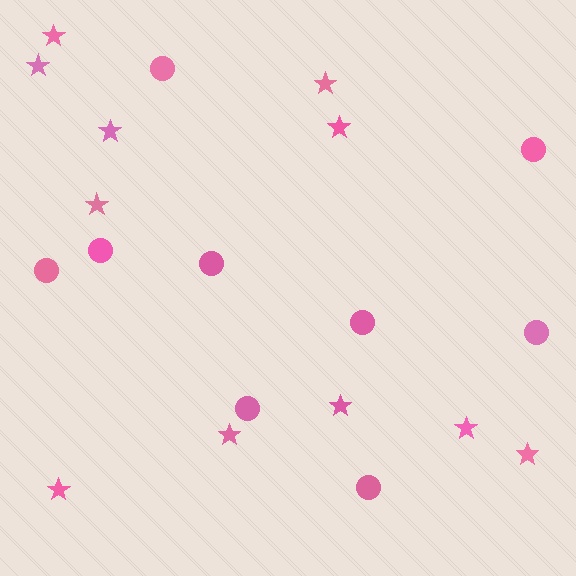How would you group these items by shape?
There are 2 groups: one group of stars (11) and one group of circles (9).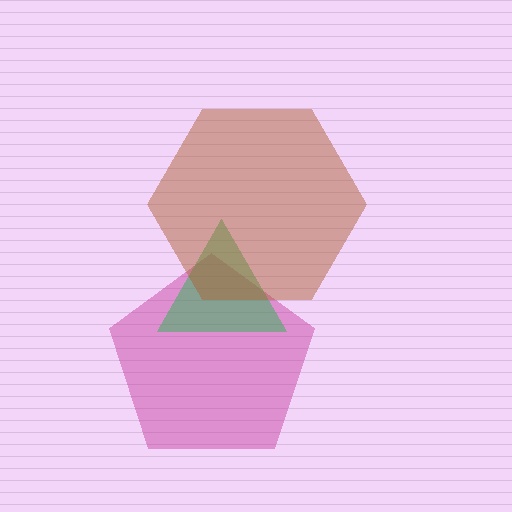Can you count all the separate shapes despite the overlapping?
Yes, there are 3 separate shapes.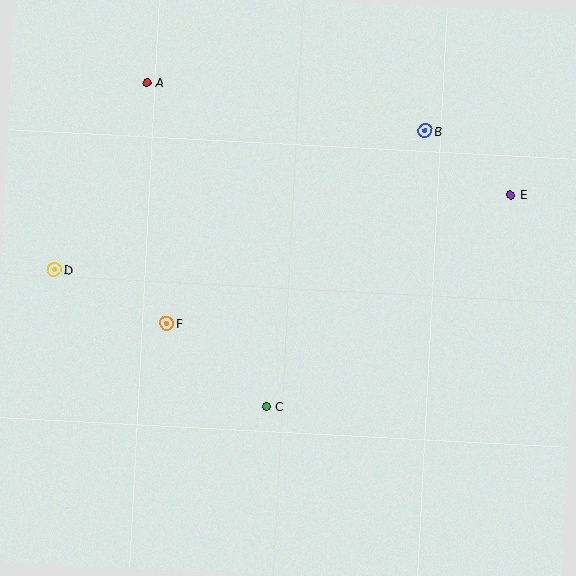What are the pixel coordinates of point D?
Point D is at (54, 270).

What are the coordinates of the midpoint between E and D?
The midpoint between E and D is at (283, 232).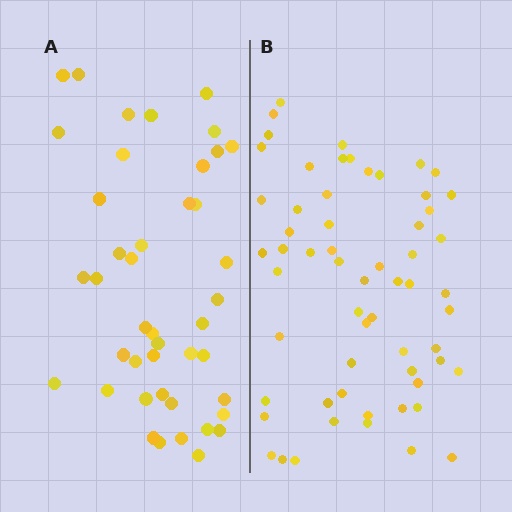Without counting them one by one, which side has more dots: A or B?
Region B (the right region) has more dots.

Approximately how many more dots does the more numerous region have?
Region B has approximately 15 more dots than region A.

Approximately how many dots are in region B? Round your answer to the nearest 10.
About 60 dots.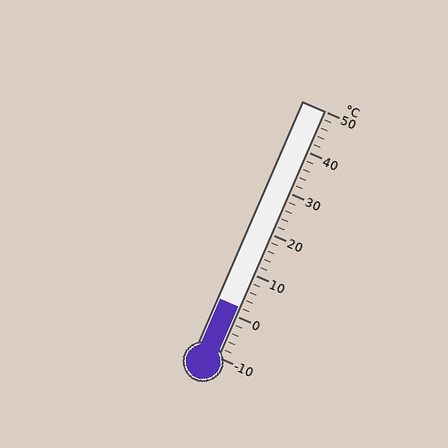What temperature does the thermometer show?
The thermometer shows approximately 2°C.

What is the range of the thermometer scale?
The thermometer scale ranges from -10°C to 50°C.